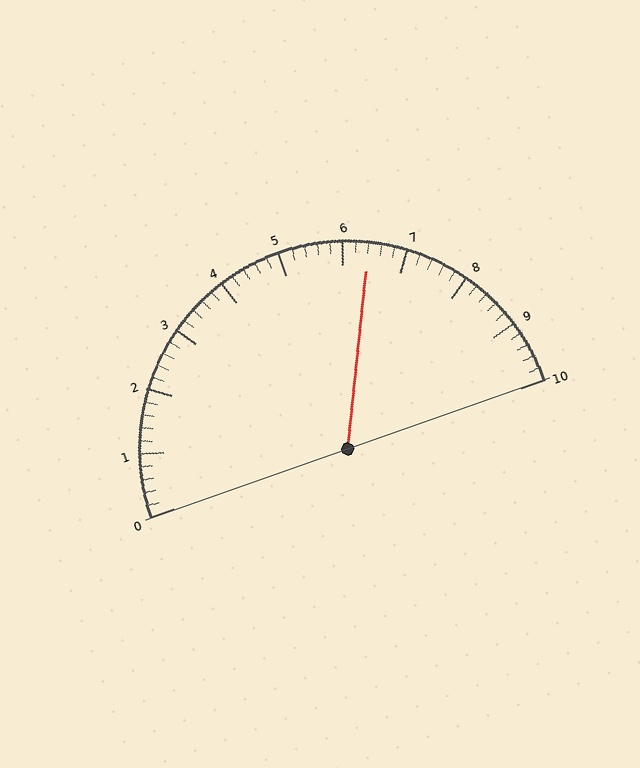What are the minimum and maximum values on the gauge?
The gauge ranges from 0 to 10.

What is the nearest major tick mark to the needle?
The nearest major tick mark is 6.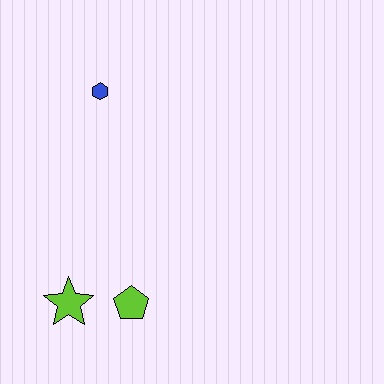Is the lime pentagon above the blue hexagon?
No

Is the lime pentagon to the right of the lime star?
Yes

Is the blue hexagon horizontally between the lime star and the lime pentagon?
Yes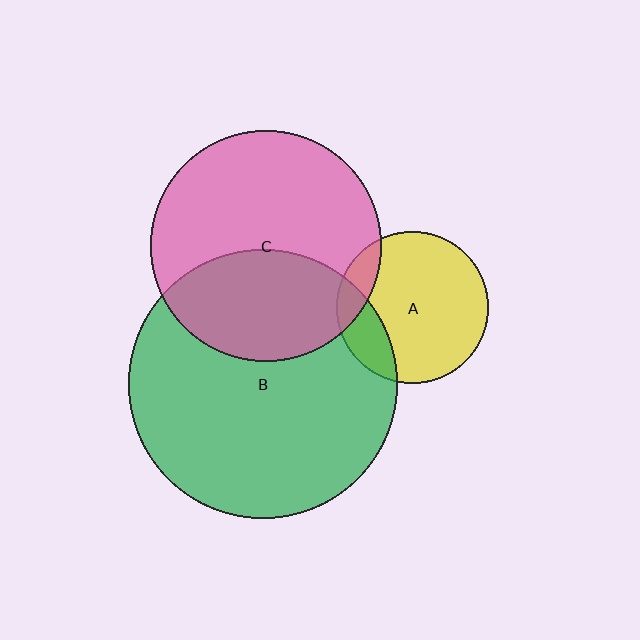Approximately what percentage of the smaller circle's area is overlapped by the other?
Approximately 40%.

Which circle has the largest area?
Circle B (green).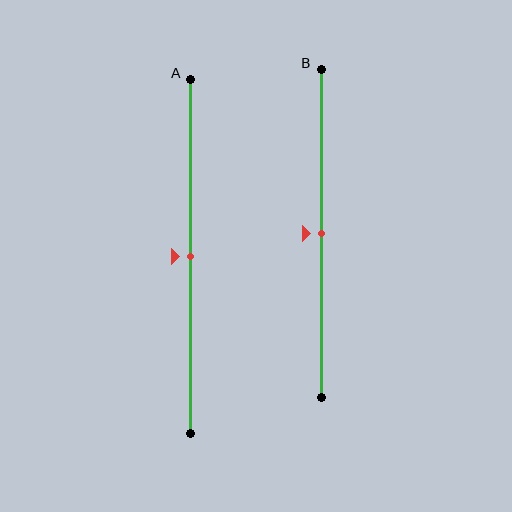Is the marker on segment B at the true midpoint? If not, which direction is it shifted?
Yes, the marker on segment B is at the true midpoint.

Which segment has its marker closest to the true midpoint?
Segment A has its marker closest to the true midpoint.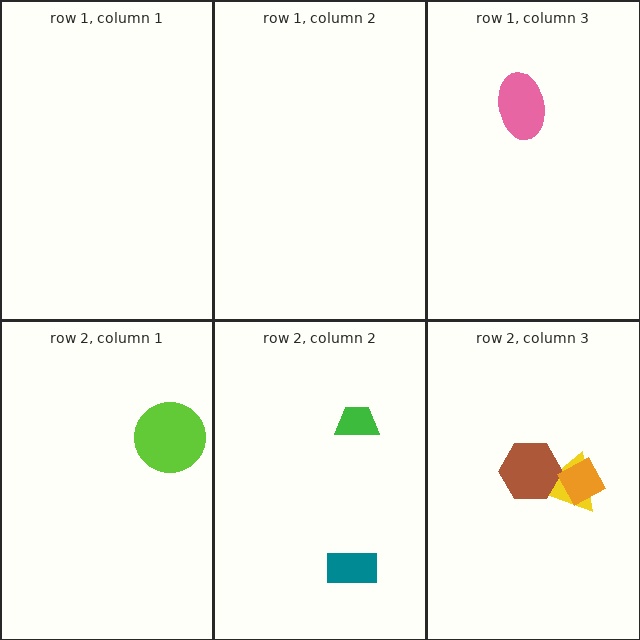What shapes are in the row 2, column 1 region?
The lime circle.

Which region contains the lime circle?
The row 2, column 1 region.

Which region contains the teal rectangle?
The row 2, column 2 region.